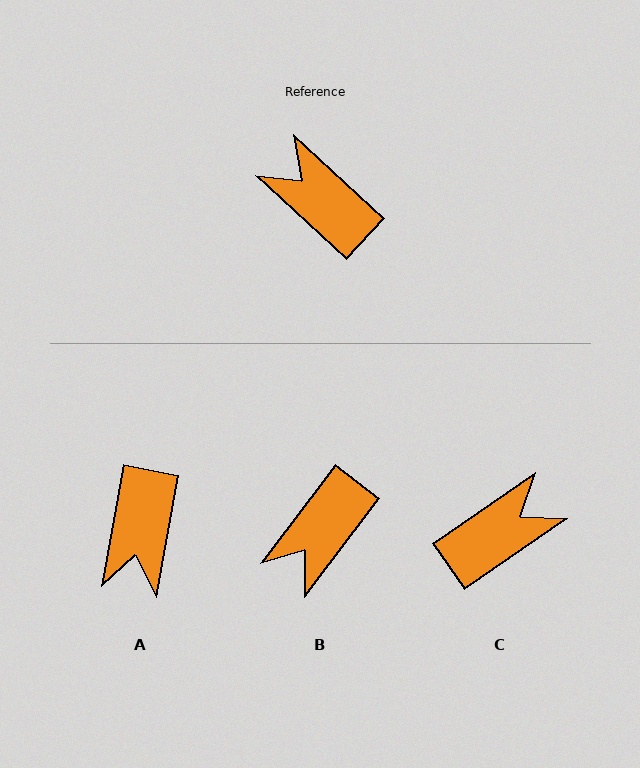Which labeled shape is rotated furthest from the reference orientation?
A, about 122 degrees away.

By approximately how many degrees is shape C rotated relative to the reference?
Approximately 103 degrees clockwise.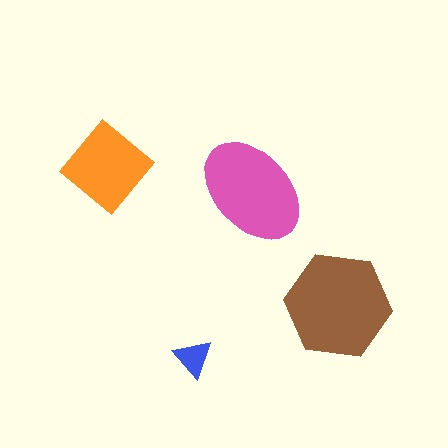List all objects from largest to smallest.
The brown hexagon, the pink ellipse, the orange diamond, the blue triangle.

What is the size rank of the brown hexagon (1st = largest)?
1st.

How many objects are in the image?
There are 4 objects in the image.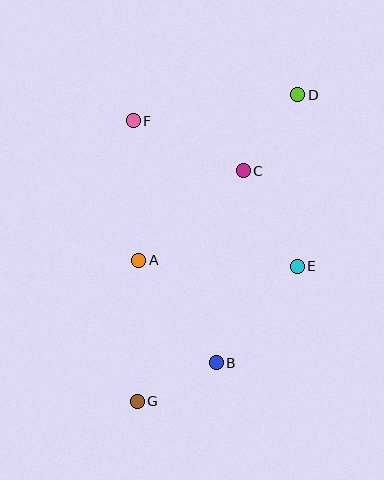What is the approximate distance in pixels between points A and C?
The distance between A and C is approximately 138 pixels.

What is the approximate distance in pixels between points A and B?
The distance between A and B is approximately 129 pixels.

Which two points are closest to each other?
Points B and G are closest to each other.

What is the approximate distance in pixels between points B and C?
The distance between B and C is approximately 194 pixels.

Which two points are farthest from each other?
Points D and G are farthest from each other.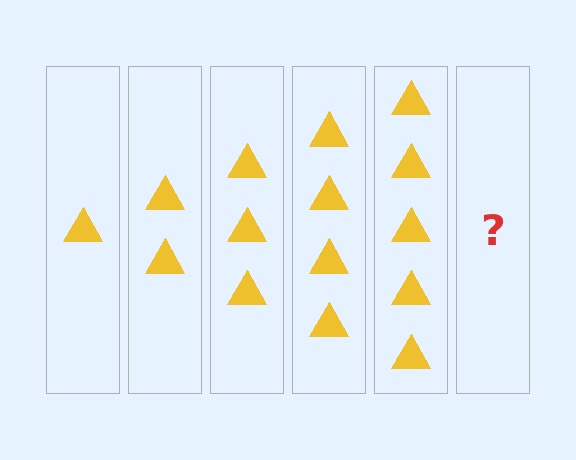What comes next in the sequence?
The next element should be 6 triangles.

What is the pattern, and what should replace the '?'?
The pattern is that each step adds one more triangle. The '?' should be 6 triangles.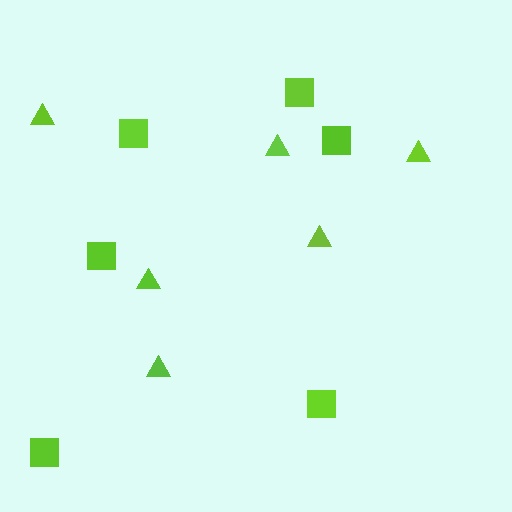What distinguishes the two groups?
There are 2 groups: one group of squares (6) and one group of triangles (6).